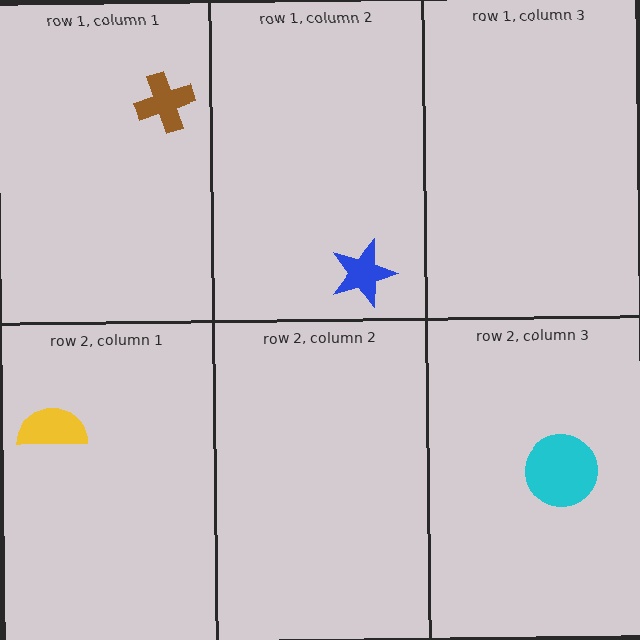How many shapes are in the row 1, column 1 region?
1.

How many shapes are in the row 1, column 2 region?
1.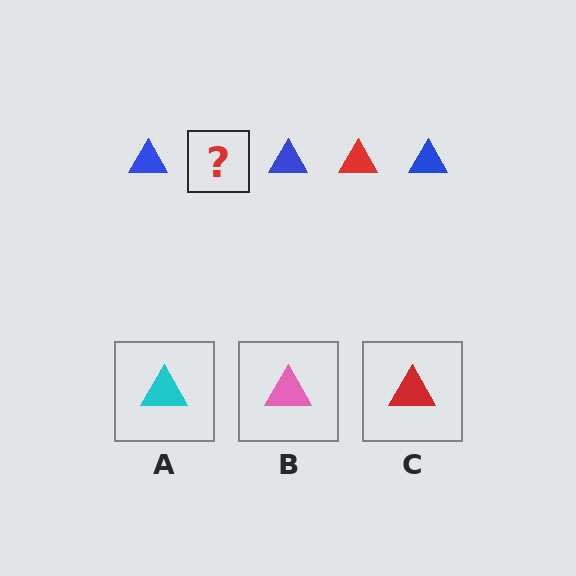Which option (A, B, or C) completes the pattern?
C.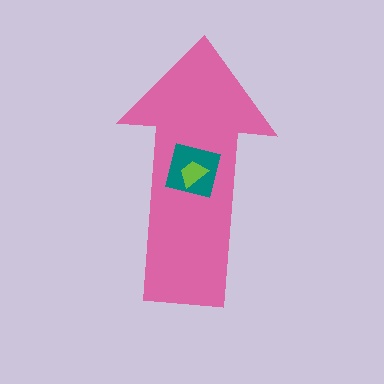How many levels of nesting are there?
3.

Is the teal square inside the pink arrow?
Yes.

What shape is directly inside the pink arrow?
The teal square.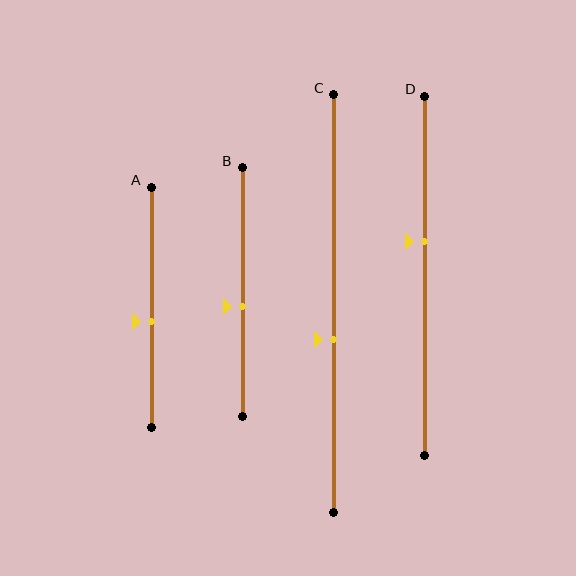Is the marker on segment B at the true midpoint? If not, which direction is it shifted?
No, the marker on segment B is shifted downward by about 6% of the segment length.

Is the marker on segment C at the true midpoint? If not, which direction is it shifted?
No, the marker on segment C is shifted downward by about 9% of the segment length.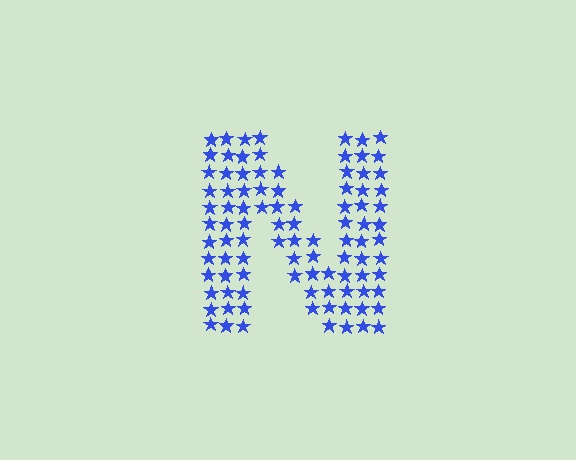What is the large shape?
The large shape is the letter N.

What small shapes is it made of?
It is made of small stars.